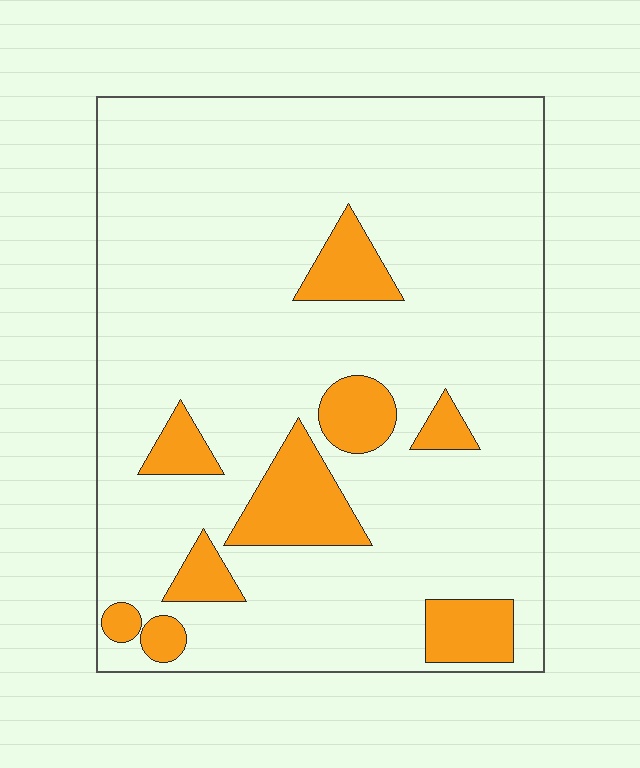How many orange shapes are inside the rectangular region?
9.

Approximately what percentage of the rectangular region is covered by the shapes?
Approximately 15%.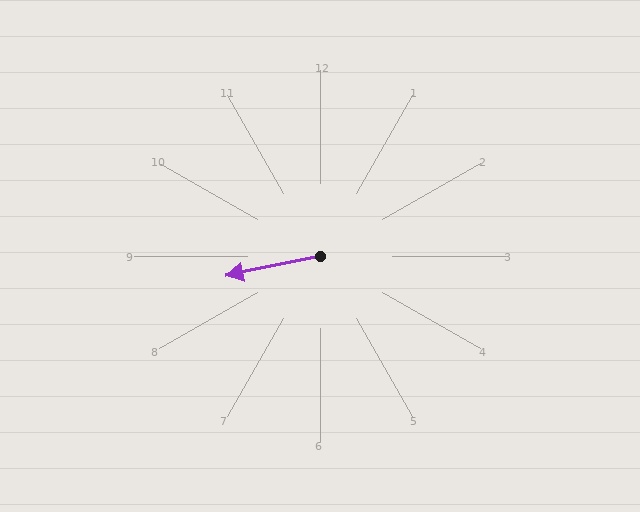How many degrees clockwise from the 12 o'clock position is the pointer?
Approximately 258 degrees.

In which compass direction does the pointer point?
West.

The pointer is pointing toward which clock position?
Roughly 9 o'clock.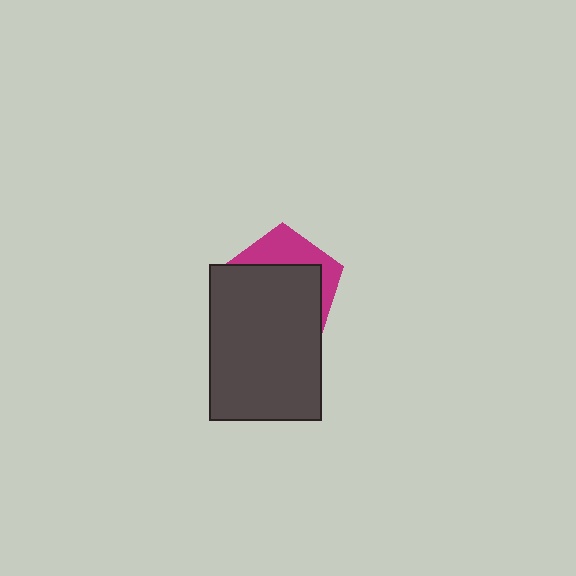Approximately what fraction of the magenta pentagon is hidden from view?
Roughly 67% of the magenta pentagon is hidden behind the dark gray rectangle.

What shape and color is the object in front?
The object in front is a dark gray rectangle.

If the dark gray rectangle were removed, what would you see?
You would see the complete magenta pentagon.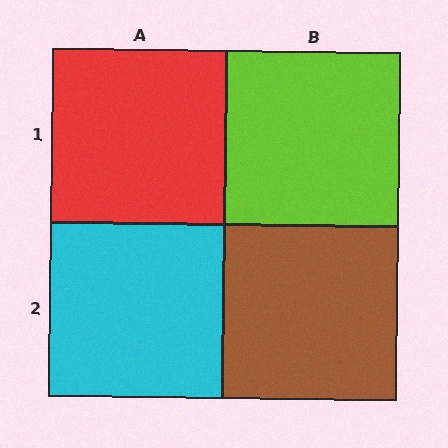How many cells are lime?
1 cell is lime.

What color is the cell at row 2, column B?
Brown.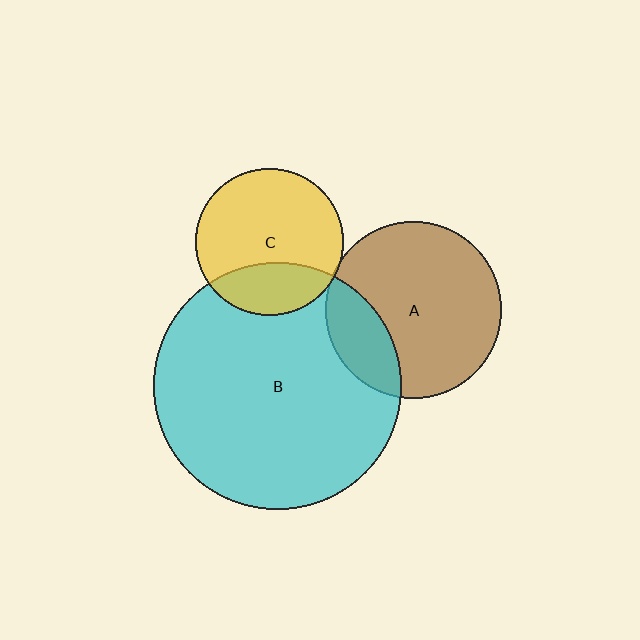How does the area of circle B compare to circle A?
Approximately 2.0 times.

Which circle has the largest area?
Circle B (cyan).